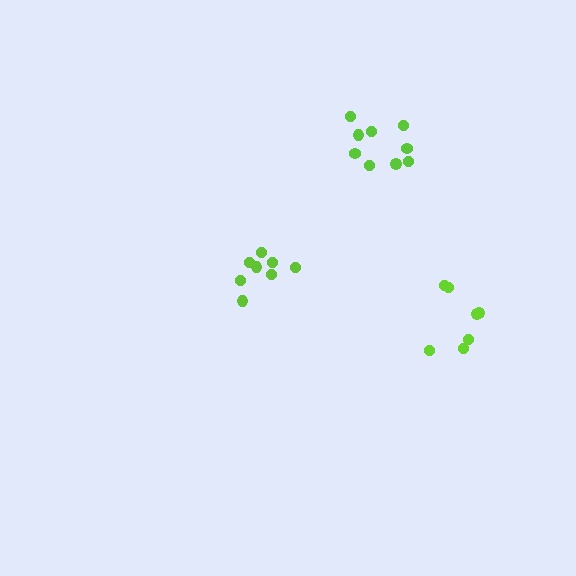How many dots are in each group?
Group 1: 8 dots, Group 2: 9 dots, Group 3: 7 dots (24 total).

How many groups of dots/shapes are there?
There are 3 groups.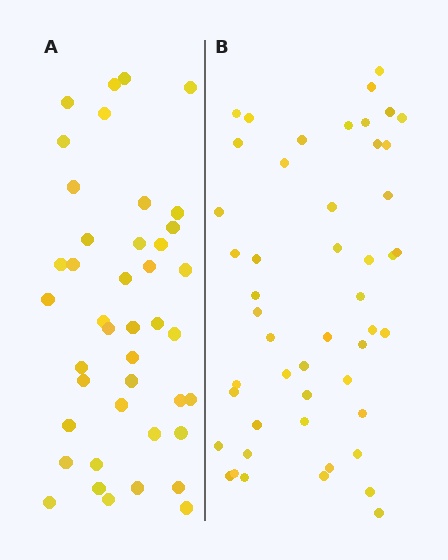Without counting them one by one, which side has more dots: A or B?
Region B (the right region) has more dots.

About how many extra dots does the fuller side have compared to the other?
Region B has roughly 8 or so more dots than region A.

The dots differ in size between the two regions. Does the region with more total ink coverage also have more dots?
No. Region A has more total ink coverage because its dots are larger, but region B actually contains more individual dots. Total area can be misleading — the number of items is what matters here.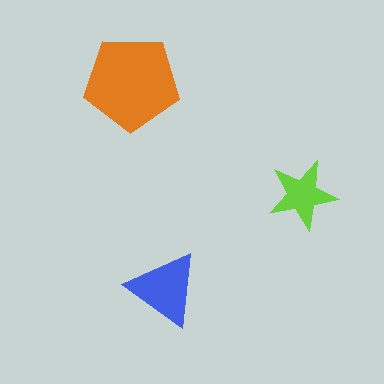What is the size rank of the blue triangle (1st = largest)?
2nd.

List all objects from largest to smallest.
The orange pentagon, the blue triangle, the lime star.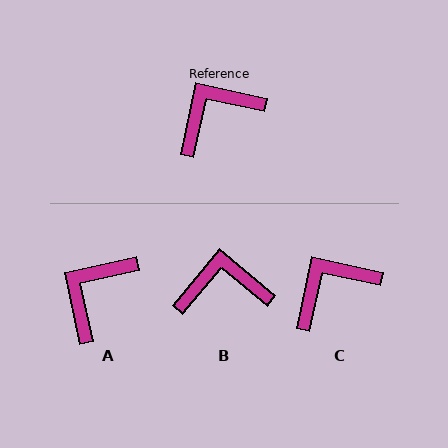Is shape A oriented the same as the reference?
No, it is off by about 24 degrees.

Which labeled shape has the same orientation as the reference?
C.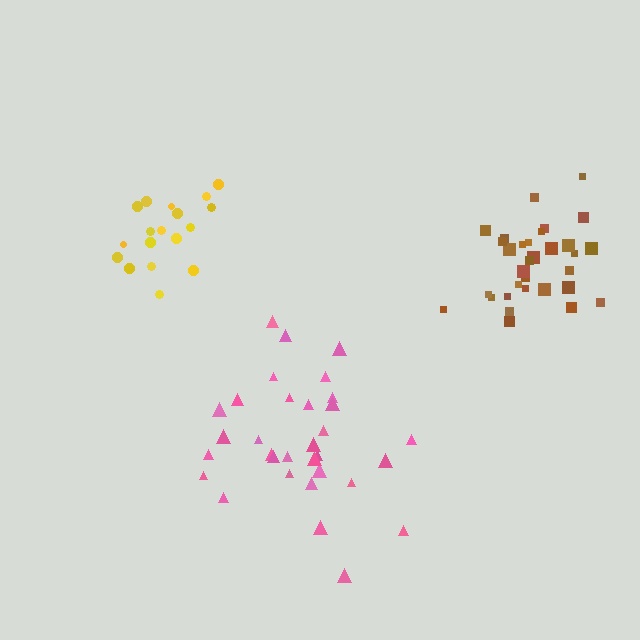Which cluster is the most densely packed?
Brown.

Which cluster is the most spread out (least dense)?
Pink.